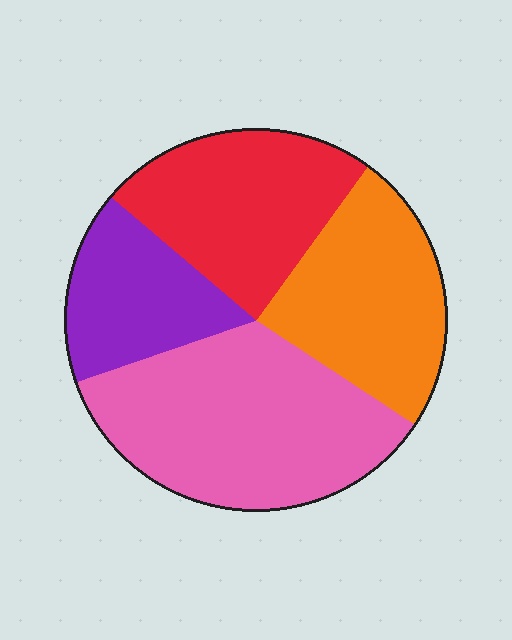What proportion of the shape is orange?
Orange takes up less than a quarter of the shape.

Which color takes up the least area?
Purple, at roughly 15%.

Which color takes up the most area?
Pink, at roughly 35%.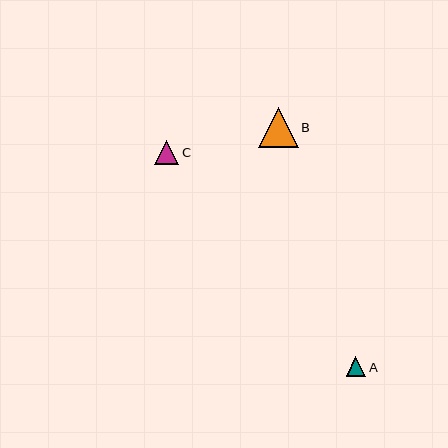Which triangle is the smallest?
Triangle A is the smallest with a size of approximately 20 pixels.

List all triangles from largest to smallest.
From largest to smallest: B, C, A.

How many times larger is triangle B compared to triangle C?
Triangle B is approximately 1.7 times the size of triangle C.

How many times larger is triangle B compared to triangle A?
Triangle B is approximately 2.0 times the size of triangle A.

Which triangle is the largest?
Triangle B is the largest with a size of approximately 40 pixels.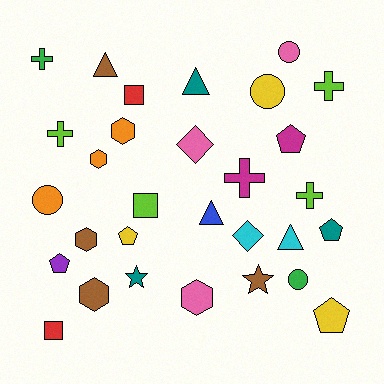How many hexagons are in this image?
There are 5 hexagons.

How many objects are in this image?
There are 30 objects.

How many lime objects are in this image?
There are 4 lime objects.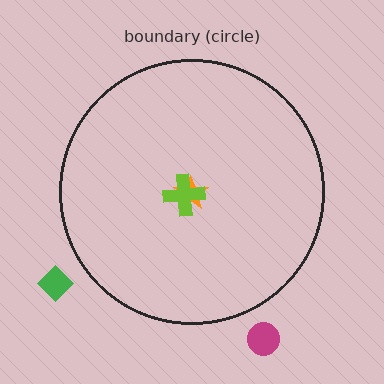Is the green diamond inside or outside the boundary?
Outside.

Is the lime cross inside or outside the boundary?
Inside.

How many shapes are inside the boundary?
2 inside, 2 outside.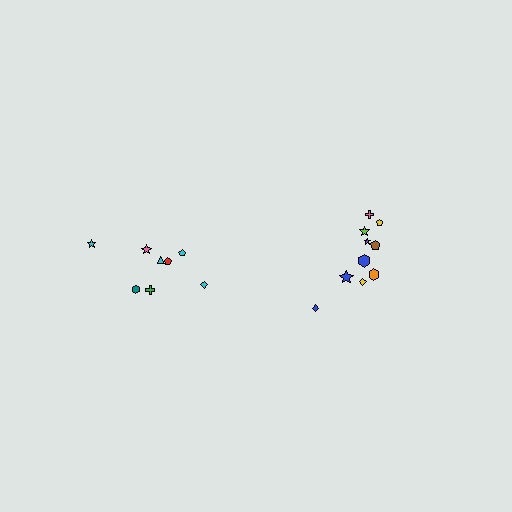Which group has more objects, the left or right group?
The right group.